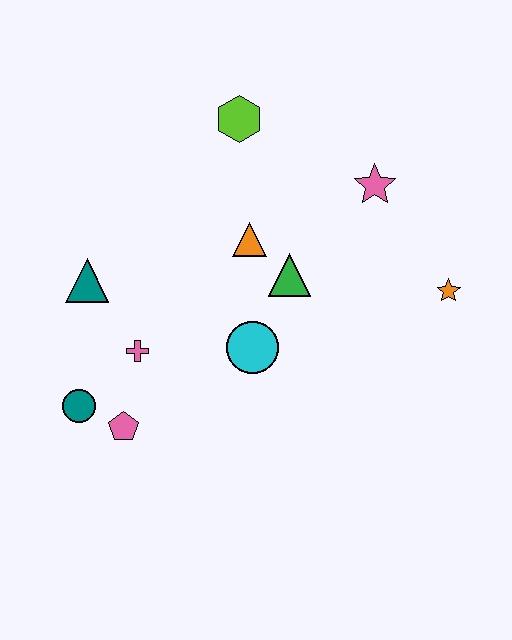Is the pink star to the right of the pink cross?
Yes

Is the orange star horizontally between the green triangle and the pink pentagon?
No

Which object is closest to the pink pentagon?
The teal circle is closest to the pink pentagon.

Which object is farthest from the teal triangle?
The orange star is farthest from the teal triangle.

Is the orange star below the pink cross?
No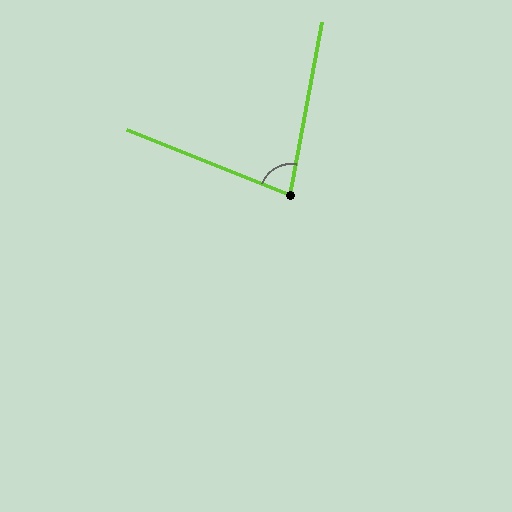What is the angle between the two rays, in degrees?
Approximately 79 degrees.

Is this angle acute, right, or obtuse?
It is acute.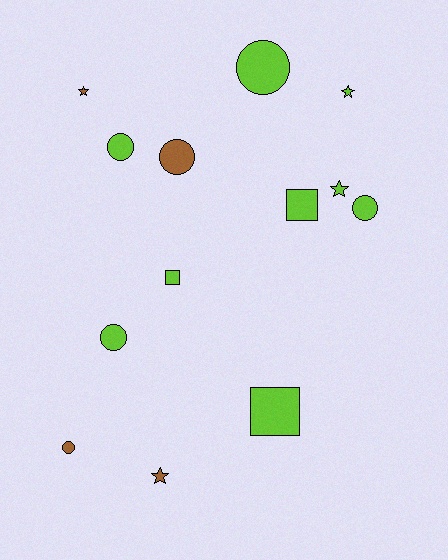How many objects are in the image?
There are 13 objects.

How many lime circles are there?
There are 4 lime circles.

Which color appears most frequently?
Lime, with 9 objects.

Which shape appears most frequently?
Circle, with 6 objects.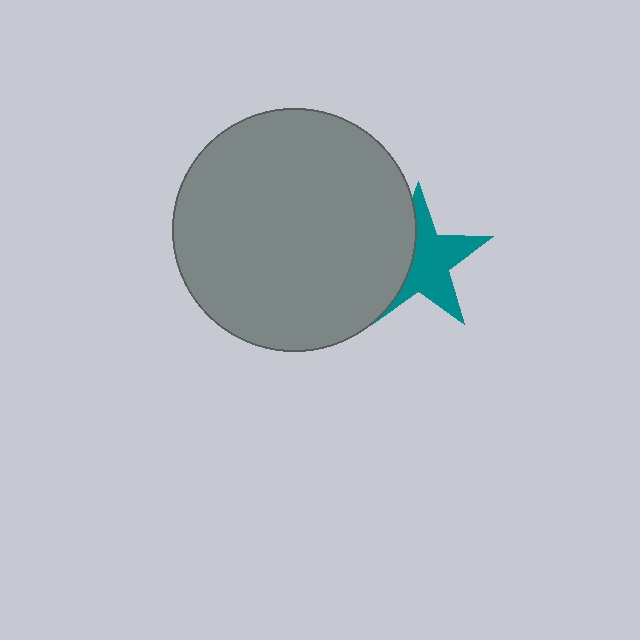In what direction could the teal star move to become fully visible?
The teal star could move right. That would shift it out from behind the gray circle entirely.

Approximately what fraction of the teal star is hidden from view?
Roughly 39% of the teal star is hidden behind the gray circle.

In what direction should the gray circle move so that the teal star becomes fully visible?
The gray circle should move left. That is the shortest direction to clear the overlap and leave the teal star fully visible.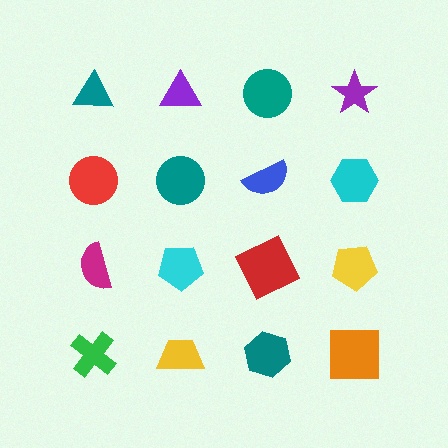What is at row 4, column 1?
A green cross.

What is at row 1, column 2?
A purple triangle.